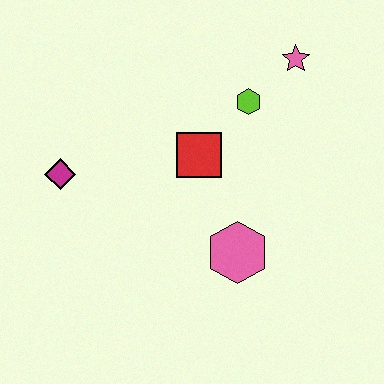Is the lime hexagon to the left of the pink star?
Yes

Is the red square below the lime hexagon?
Yes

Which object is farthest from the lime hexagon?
The magenta diamond is farthest from the lime hexagon.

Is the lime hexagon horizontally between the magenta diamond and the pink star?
Yes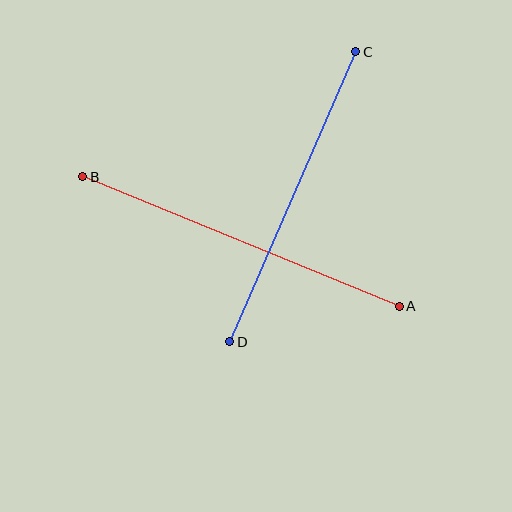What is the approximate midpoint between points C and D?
The midpoint is at approximately (293, 197) pixels.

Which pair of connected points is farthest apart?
Points A and B are farthest apart.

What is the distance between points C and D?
The distance is approximately 316 pixels.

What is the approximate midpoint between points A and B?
The midpoint is at approximately (241, 242) pixels.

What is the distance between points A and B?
The distance is approximately 342 pixels.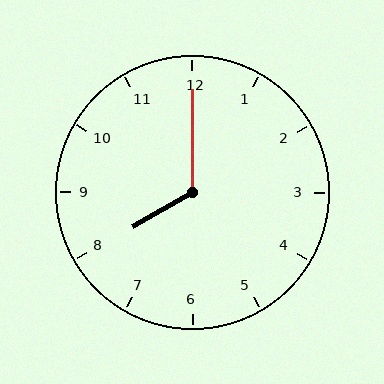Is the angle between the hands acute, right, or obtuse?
It is obtuse.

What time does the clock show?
8:00.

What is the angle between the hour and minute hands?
Approximately 120 degrees.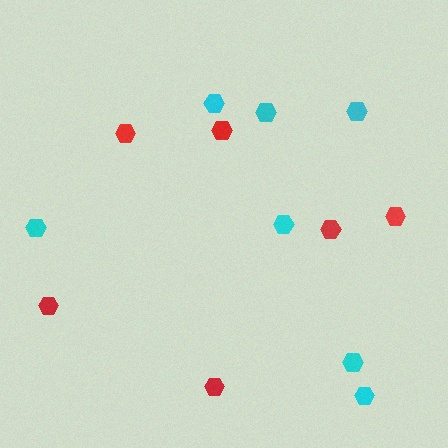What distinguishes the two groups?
There are 2 groups: one group of cyan hexagons (7) and one group of red hexagons (6).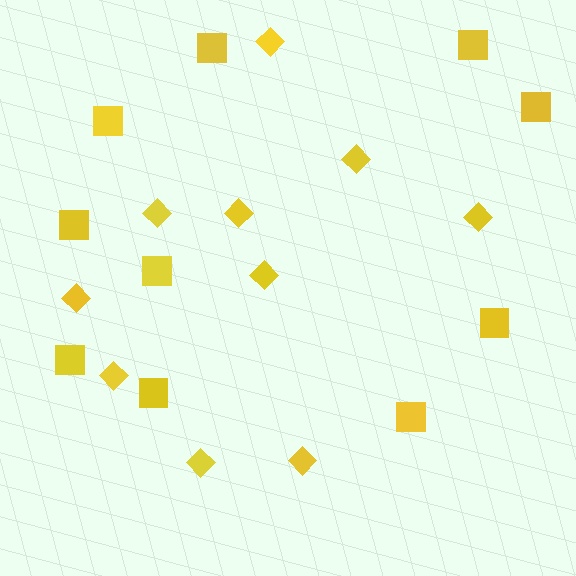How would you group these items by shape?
There are 2 groups: one group of squares (10) and one group of diamonds (10).